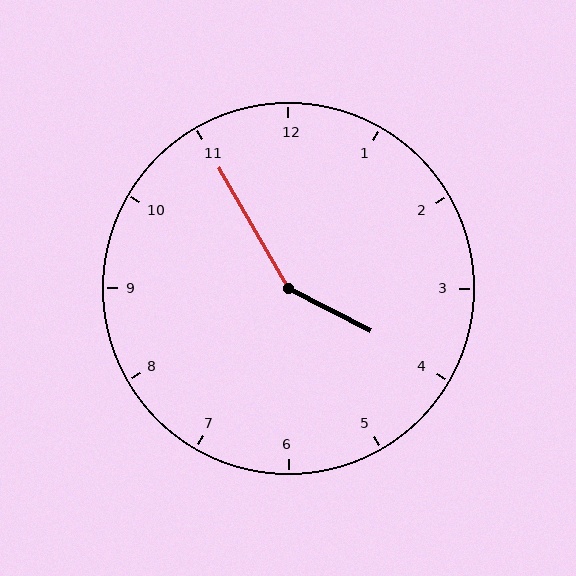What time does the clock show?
3:55.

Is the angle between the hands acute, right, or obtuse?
It is obtuse.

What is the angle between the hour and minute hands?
Approximately 148 degrees.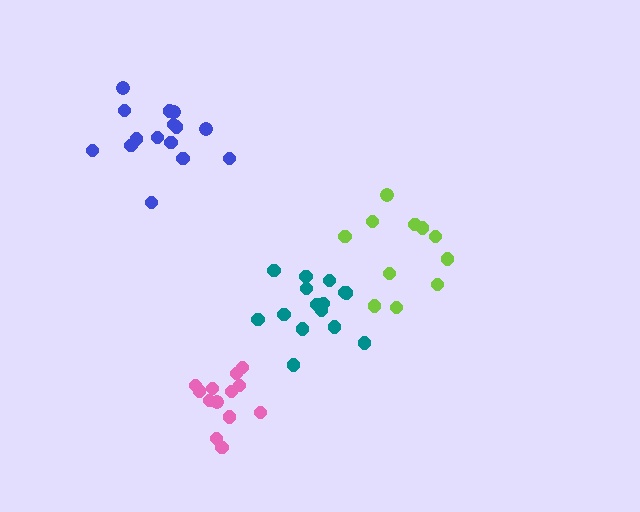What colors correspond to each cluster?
The clusters are colored: blue, pink, teal, lime.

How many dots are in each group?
Group 1: 15 dots, Group 2: 13 dots, Group 3: 15 dots, Group 4: 11 dots (54 total).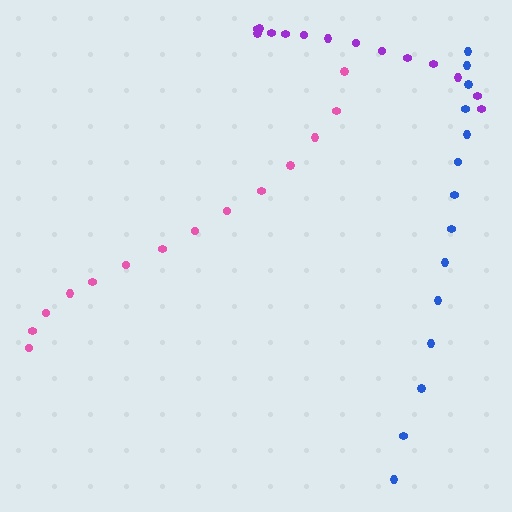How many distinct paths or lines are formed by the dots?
There are 3 distinct paths.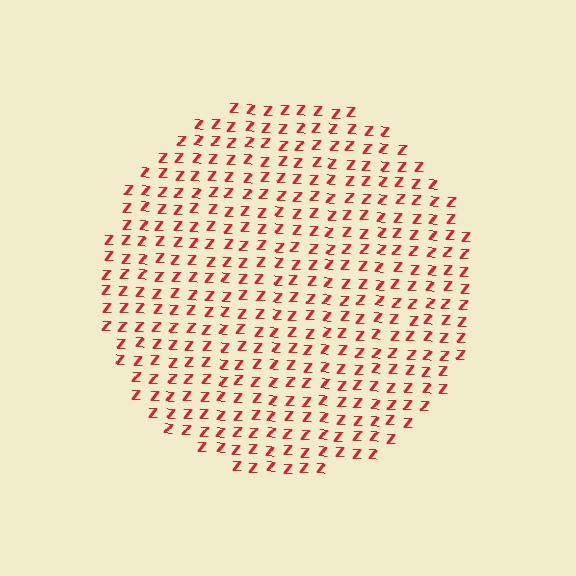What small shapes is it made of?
It is made of small letter Z's.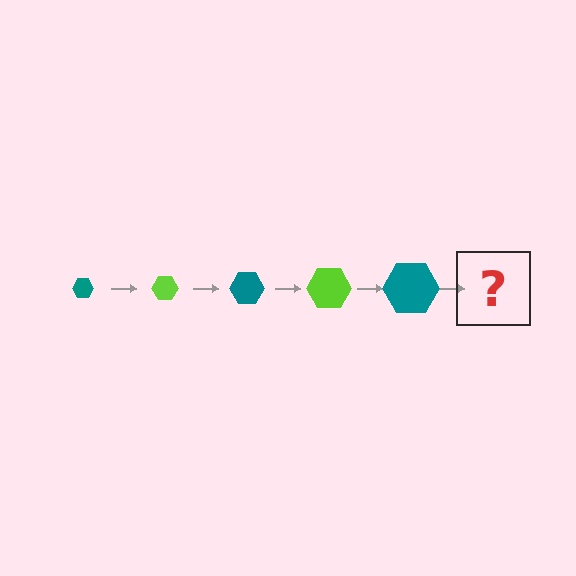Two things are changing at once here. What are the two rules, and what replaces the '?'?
The two rules are that the hexagon grows larger each step and the color cycles through teal and lime. The '?' should be a lime hexagon, larger than the previous one.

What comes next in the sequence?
The next element should be a lime hexagon, larger than the previous one.